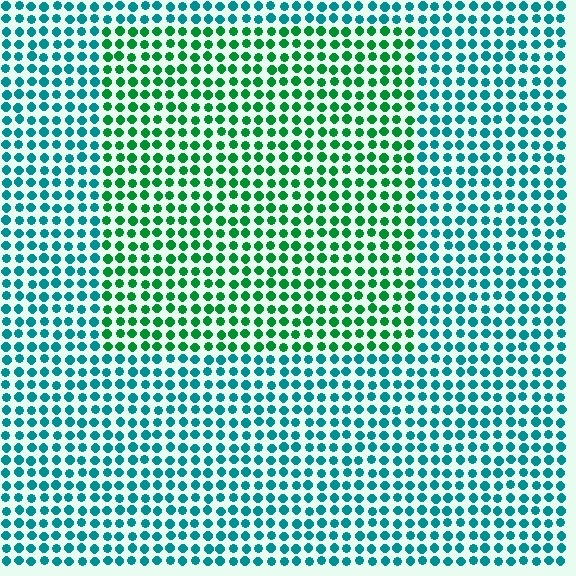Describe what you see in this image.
The image is filled with small teal elements in a uniform arrangement. A rectangle-shaped region is visible where the elements are tinted to a slightly different hue, forming a subtle color boundary.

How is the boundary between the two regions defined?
The boundary is defined purely by a slight shift in hue (about 42 degrees). Spacing, size, and orientation are identical on both sides.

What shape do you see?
I see a rectangle.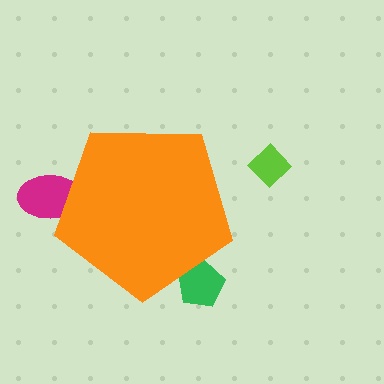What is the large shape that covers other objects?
An orange pentagon.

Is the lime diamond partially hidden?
No, the lime diamond is fully visible.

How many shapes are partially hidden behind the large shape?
2 shapes are partially hidden.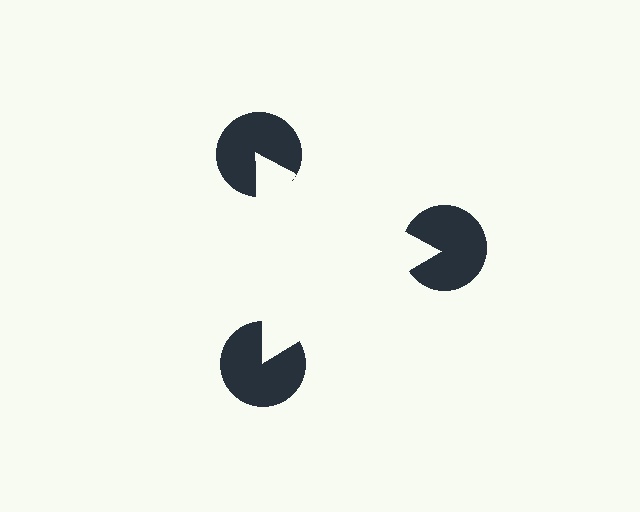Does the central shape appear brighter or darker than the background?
It typically appears slightly brighter than the background, even though no actual brightness change is drawn.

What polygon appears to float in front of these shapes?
An illusory triangle — its edges are inferred from the aligned wedge cuts in the pac-man discs, not physically drawn.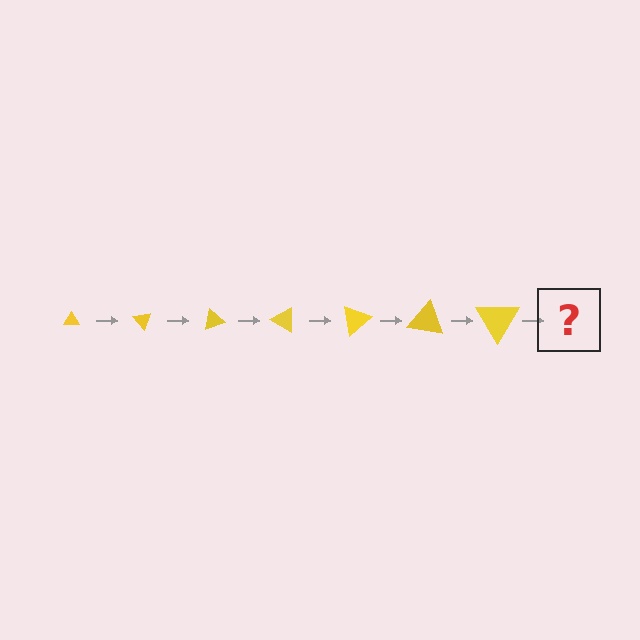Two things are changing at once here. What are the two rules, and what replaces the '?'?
The two rules are that the triangle grows larger each step and it rotates 50 degrees each step. The '?' should be a triangle, larger than the previous one and rotated 350 degrees from the start.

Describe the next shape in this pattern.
It should be a triangle, larger than the previous one and rotated 350 degrees from the start.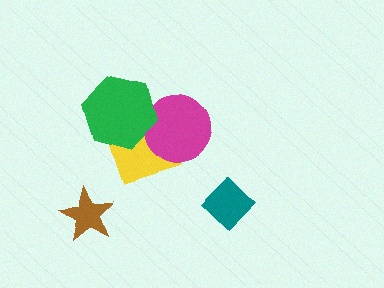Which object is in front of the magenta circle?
The green hexagon is in front of the magenta circle.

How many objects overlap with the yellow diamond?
2 objects overlap with the yellow diamond.